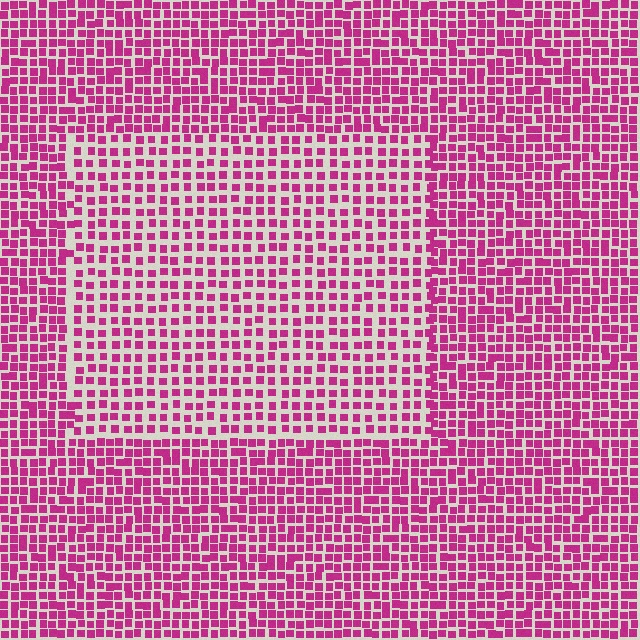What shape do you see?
I see a rectangle.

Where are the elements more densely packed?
The elements are more densely packed outside the rectangle boundary.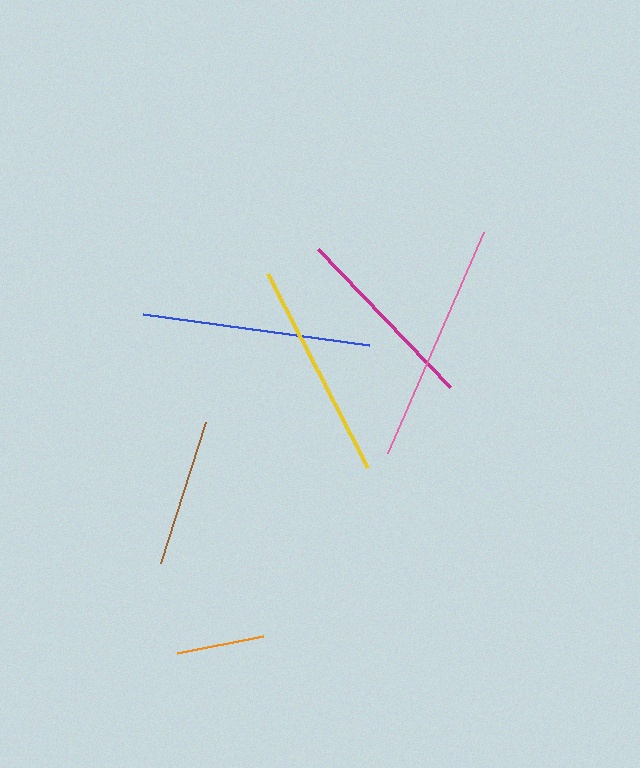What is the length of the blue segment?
The blue segment is approximately 228 pixels long.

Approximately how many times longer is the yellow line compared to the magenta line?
The yellow line is approximately 1.1 times the length of the magenta line.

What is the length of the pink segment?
The pink segment is approximately 240 pixels long.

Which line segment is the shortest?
The orange line is the shortest at approximately 87 pixels.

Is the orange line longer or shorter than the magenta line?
The magenta line is longer than the orange line.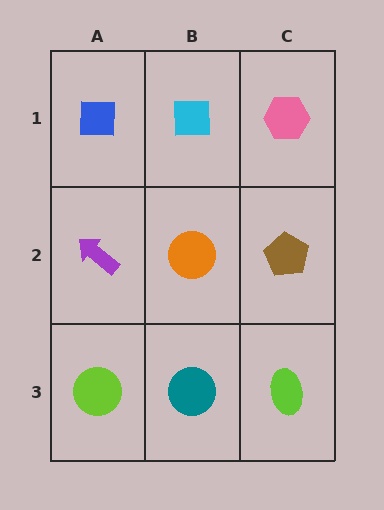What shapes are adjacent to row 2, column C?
A pink hexagon (row 1, column C), a lime ellipse (row 3, column C), an orange circle (row 2, column B).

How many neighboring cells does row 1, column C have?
2.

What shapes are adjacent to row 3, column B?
An orange circle (row 2, column B), a lime circle (row 3, column A), a lime ellipse (row 3, column C).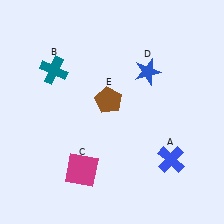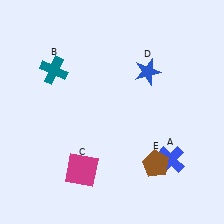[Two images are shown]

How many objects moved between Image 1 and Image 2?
1 object moved between the two images.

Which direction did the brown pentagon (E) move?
The brown pentagon (E) moved down.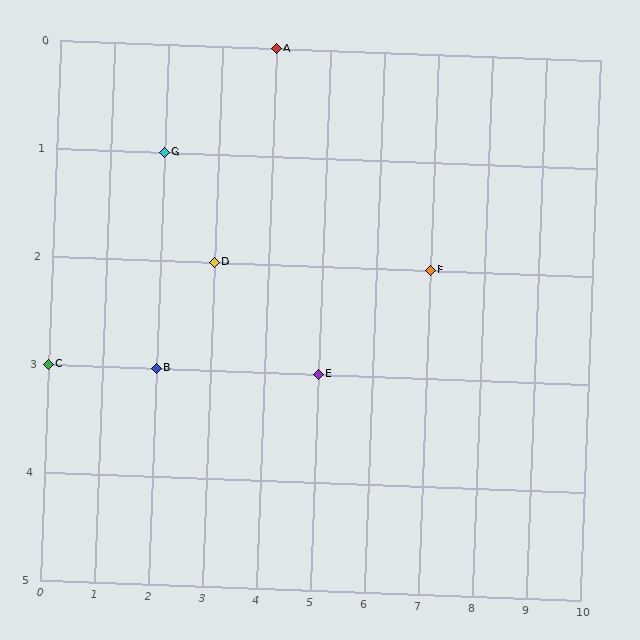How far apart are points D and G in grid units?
Points D and G are 1 column and 1 row apart (about 1.4 grid units diagonally).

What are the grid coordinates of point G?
Point G is at grid coordinates (2, 1).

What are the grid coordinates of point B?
Point B is at grid coordinates (2, 3).